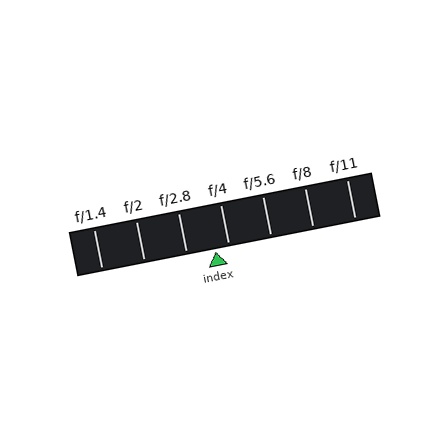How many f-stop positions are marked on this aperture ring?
There are 7 f-stop positions marked.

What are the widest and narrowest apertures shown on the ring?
The widest aperture shown is f/1.4 and the narrowest is f/11.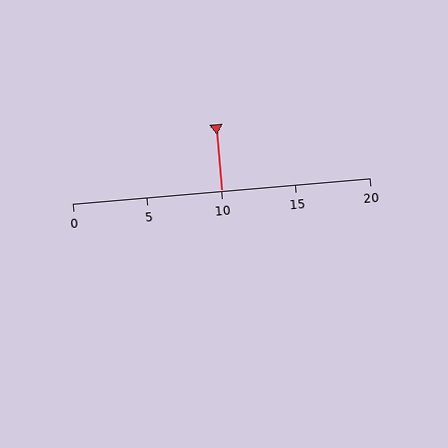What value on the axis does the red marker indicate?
The marker indicates approximately 10.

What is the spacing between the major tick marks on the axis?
The major ticks are spaced 5 apart.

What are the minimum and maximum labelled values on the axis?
The axis runs from 0 to 20.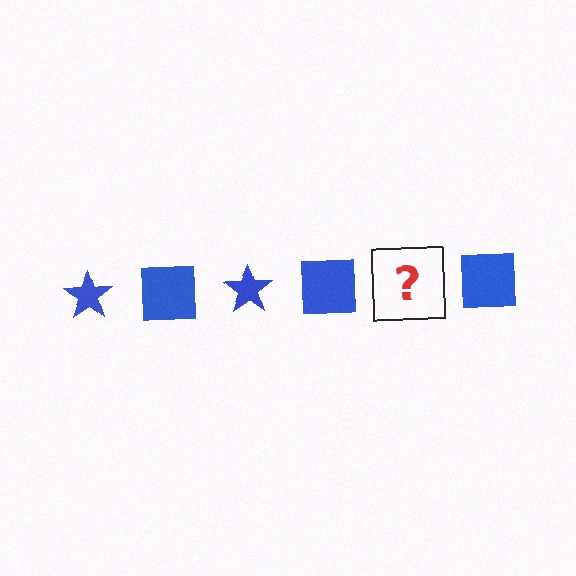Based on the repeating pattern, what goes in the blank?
The blank should be a blue star.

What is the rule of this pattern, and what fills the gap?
The rule is that the pattern cycles through star, square shapes in blue. The gap should be filled with a blue star.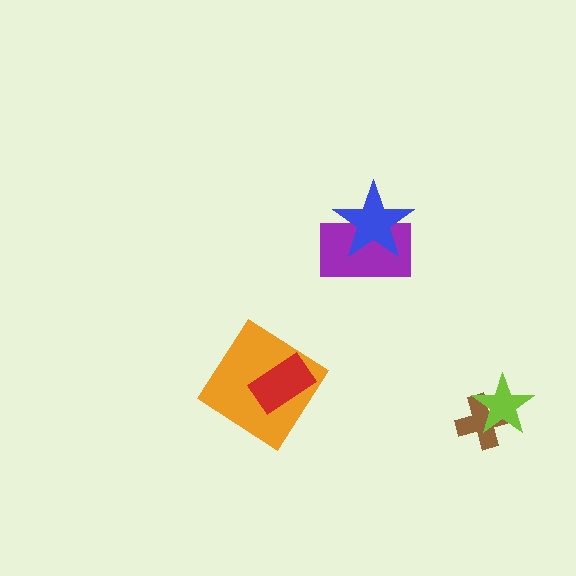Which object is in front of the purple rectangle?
The blue star is in front of the purple rectangle.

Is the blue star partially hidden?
No, no other shape covers it.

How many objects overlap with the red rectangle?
1 object overlaps with the red rectangle.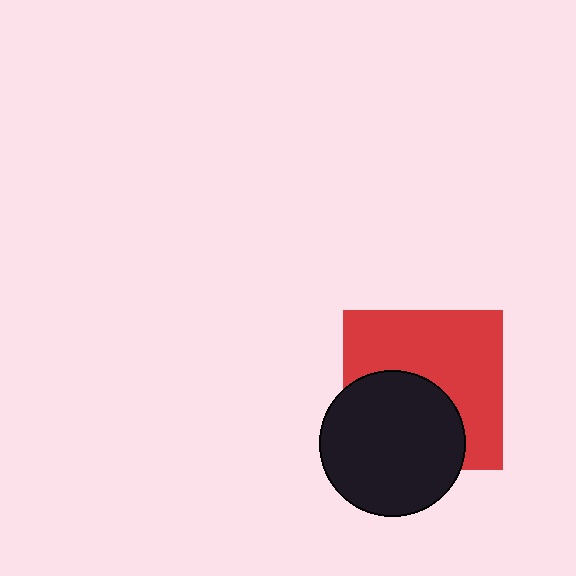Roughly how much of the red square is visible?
About half of it is visible (roughly 58%).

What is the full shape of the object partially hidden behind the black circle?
The partially hidden object is a red square.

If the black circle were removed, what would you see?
You would see the complete red square.